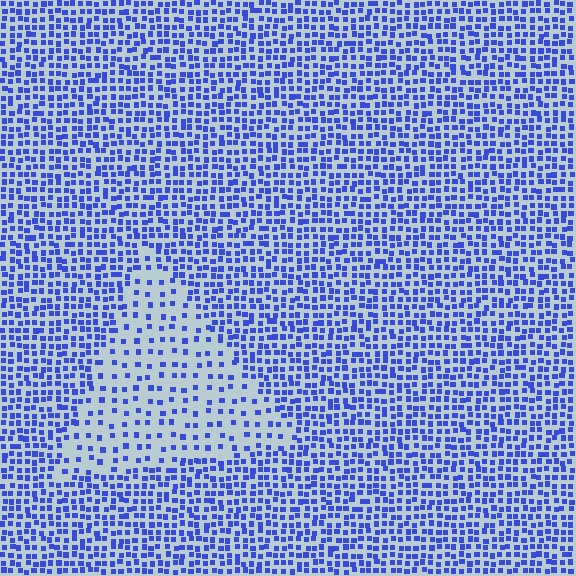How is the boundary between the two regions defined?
The boundary is defined by a change in element density (approximately 2.4x ratio). All elements are the same color, size, and shape.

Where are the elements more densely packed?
The elements are more densely packed outside the triangle boundary.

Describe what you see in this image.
The image contains small blue elements arranged at two different densities. A triangle-shaped region is visible where the elements are less densely packed than the surrounding area.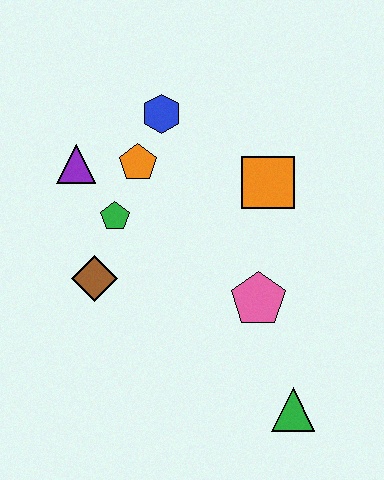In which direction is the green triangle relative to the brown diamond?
The green triangle is to the right of the brown diamond.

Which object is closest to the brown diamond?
The green pentagon is closest to the brown diamond.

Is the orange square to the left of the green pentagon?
No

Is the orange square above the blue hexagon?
No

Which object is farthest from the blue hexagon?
The green triangle is farthest from the blue hexagon.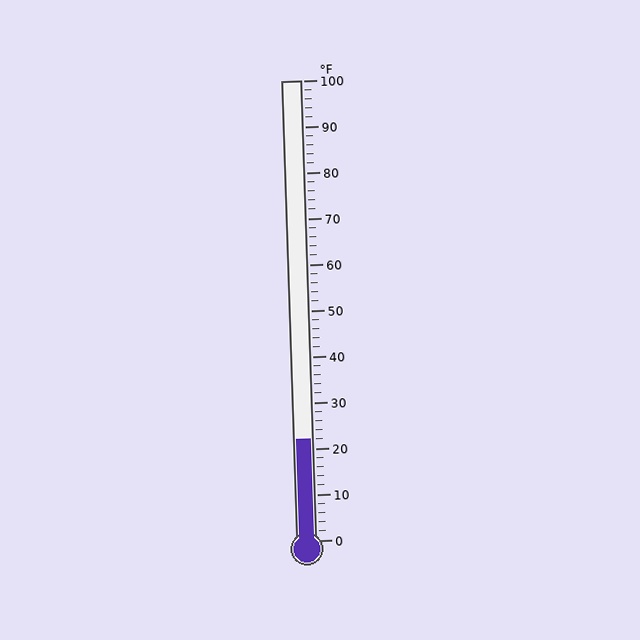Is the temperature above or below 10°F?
The temperature is above 10°F.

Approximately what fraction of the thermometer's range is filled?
The thermometer is filled to approximately 20% of its range.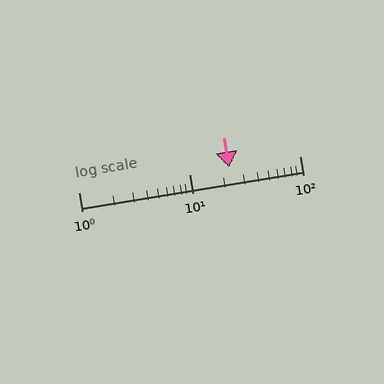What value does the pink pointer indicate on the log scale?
The pointer indicates approximately 23.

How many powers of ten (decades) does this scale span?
The scale spans 2 decades, from 1 to 100.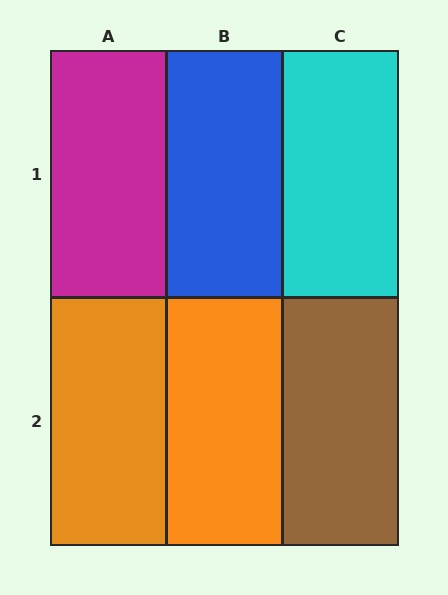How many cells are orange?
2 cells are orange.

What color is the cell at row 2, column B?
Orange.